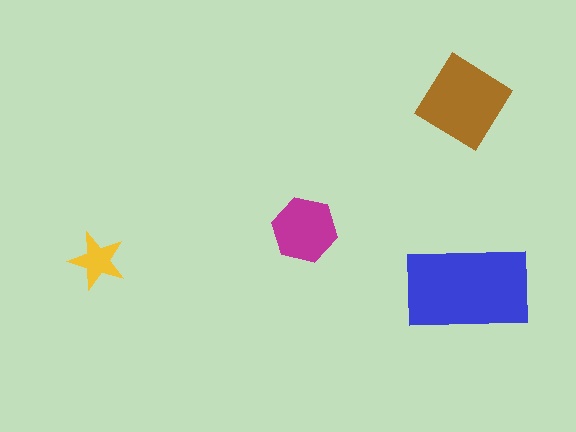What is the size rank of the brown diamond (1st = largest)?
2nd.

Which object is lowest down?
The blue rectangle is bottommost.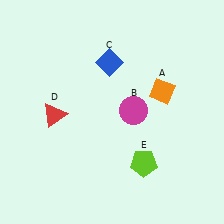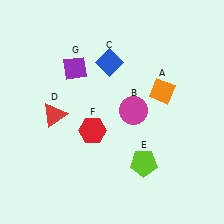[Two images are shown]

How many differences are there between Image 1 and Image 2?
There are 2 differences between the two images.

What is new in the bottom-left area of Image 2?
A red hexagon (F) was added in the bottom-left area of Image 2.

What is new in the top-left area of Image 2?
A purple diamond (G) was added in the top-left area of Image 2.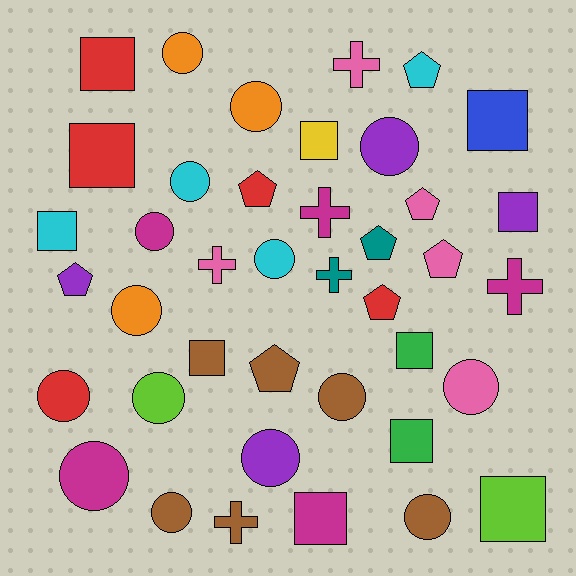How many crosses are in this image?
There are 6 crosses.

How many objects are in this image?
There are 40 objects.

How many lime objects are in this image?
There are 2 lime objects.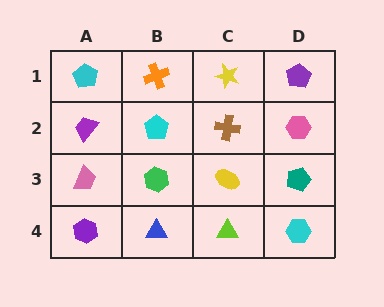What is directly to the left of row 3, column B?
A pink trapezoid.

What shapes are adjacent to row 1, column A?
A purple trapezoid (row 2, column A), an orange cross (row 1, column B).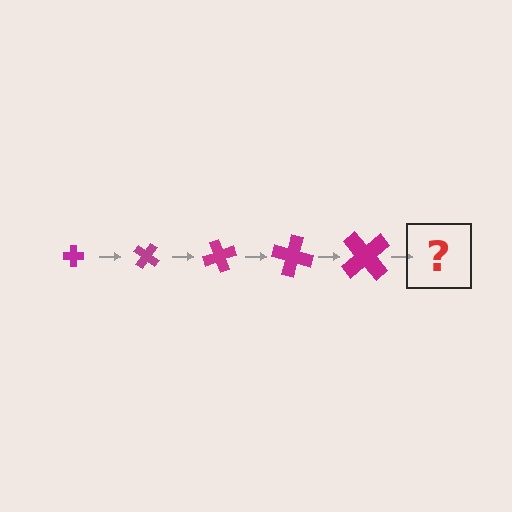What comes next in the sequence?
The next element should be a cross, larger than the previous one and rotated 175 degrees from the start.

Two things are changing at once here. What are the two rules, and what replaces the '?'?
The two rules are that the cross grows larger each step and it rotates 35 degrees each step. The '?' should be a cross, larger than the previous one and rotated 175 degrees from the start.